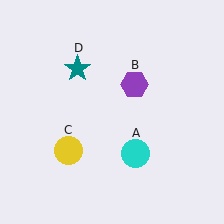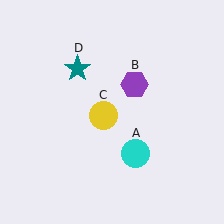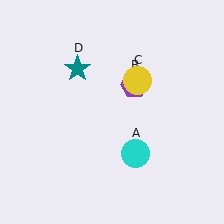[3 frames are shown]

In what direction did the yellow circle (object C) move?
The yellow circle (object C) moved up and to the right.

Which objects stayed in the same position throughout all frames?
Cyan circle (object A) and purple hexagon (object B) and teal star (object D) remained stationary.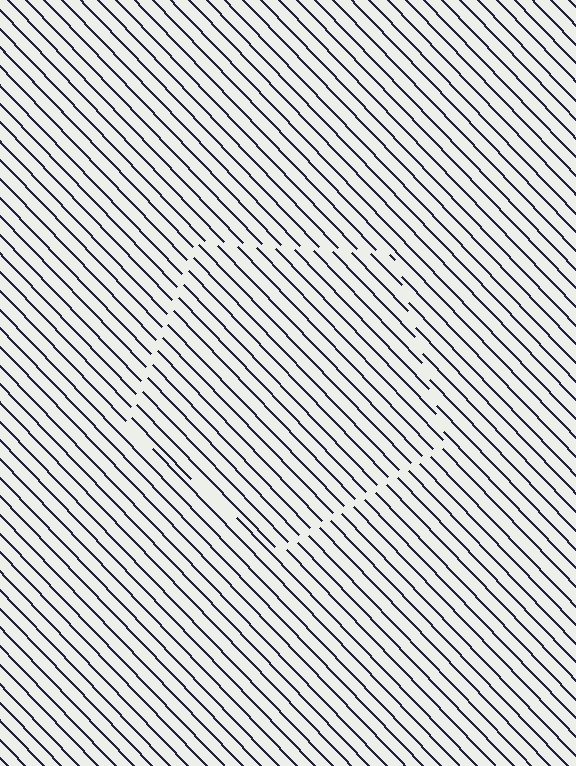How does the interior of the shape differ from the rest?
The interior of the shape contains the same grating, shifted by half a period — the contour is defined by the phase discontinuity where line-ends from the inner and outer gratings abut.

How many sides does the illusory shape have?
5 sides — the line-ends trace a pentagon.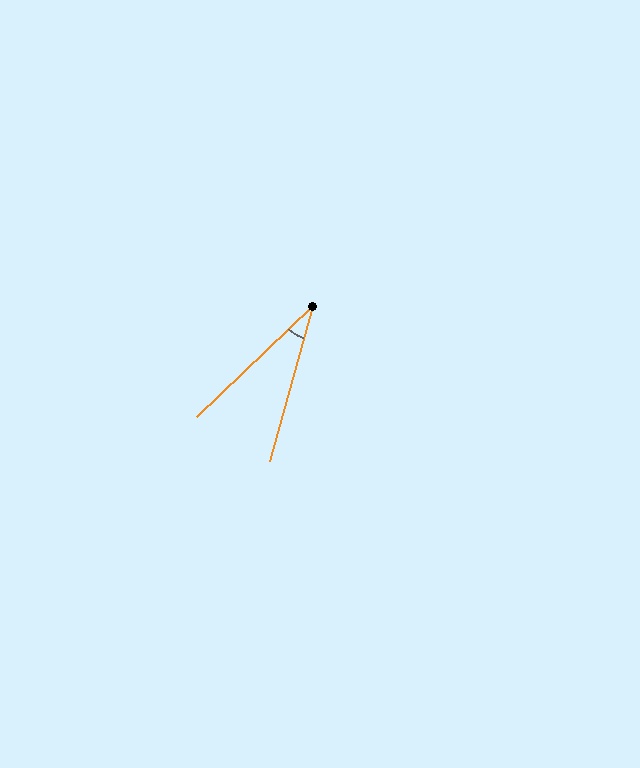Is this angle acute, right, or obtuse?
It is acute.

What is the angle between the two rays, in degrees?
Approximately 31 degrees.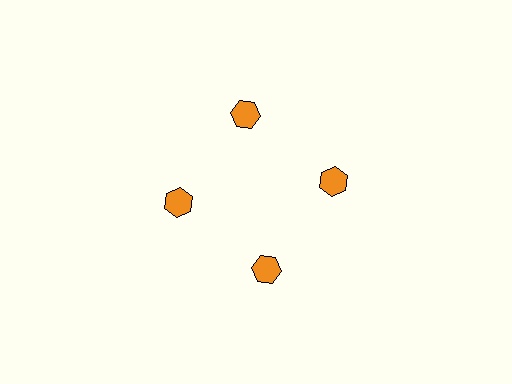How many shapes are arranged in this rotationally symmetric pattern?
There are 4 shapes, arranged in 4 groups of 1.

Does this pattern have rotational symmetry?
Yes, this pattern has 4-fold rotational symmetry. It looks the same after rotating 90 degrees around the center.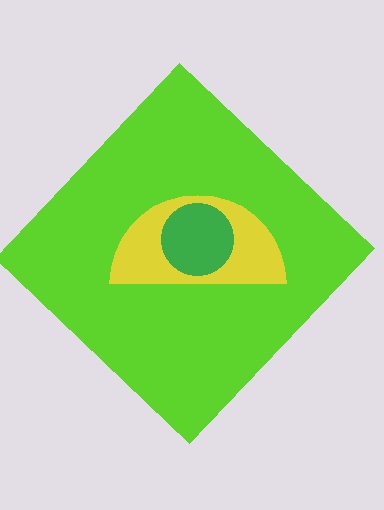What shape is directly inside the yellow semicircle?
The green circle.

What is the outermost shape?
The lime diamond.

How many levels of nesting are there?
3.